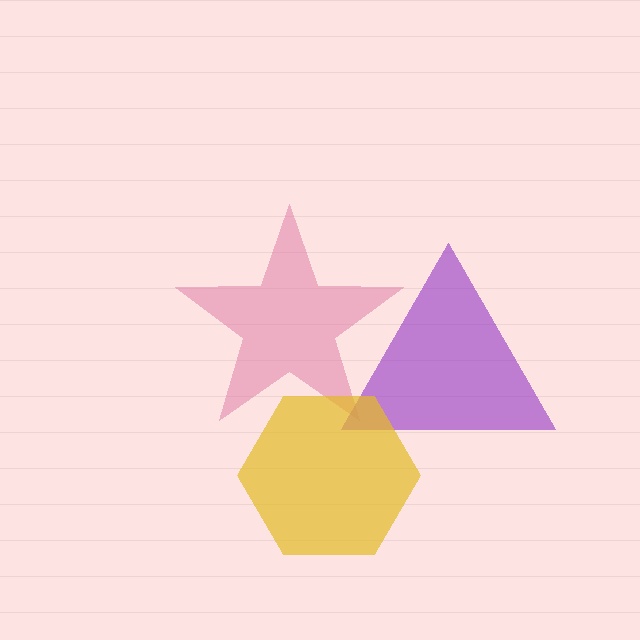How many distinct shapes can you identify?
There are 3 distinct shapes: a pink star, a purple triangle, a yellow hexagon.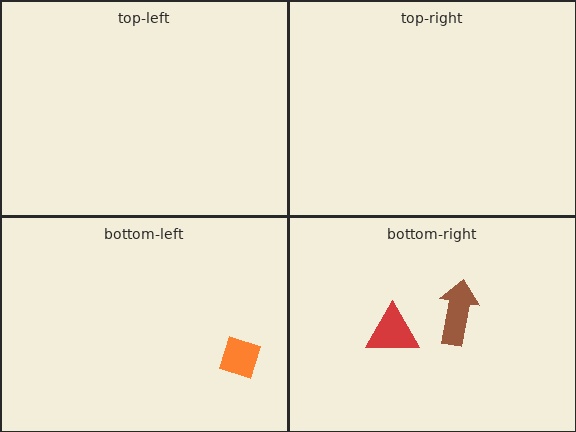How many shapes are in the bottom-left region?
1.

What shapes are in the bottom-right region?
The red triangle, the brown arrow.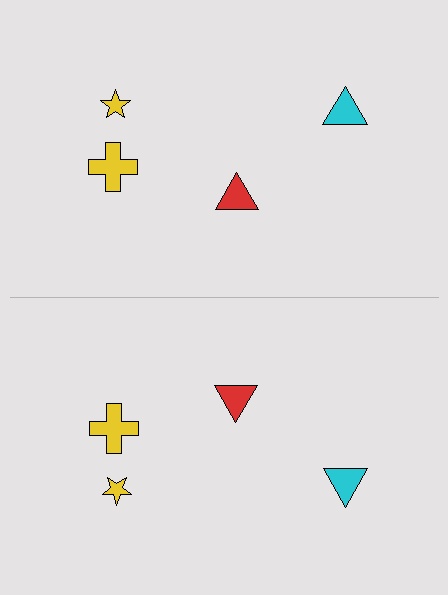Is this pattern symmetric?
Yes, this pattern has bilateral (reflection) symmetry.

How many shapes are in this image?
There are 8 shapes in this image.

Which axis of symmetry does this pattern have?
The pattern has a horizontal axis of symmetry running through the center of the image.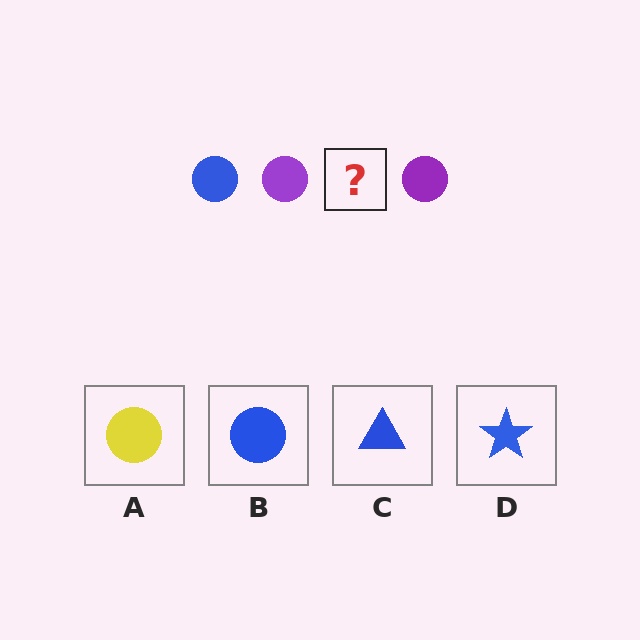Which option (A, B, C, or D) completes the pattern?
B.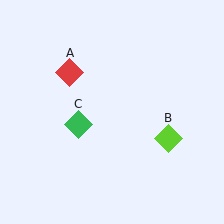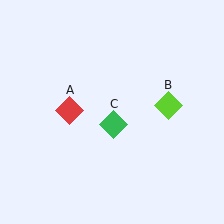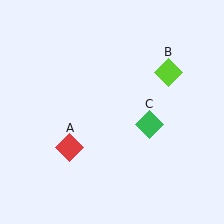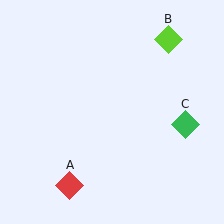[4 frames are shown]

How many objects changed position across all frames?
3 objects changed position: red diamond (object A), lime diamond (object B), green diamond (object C).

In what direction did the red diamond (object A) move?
The red diamond (object A) moved down.